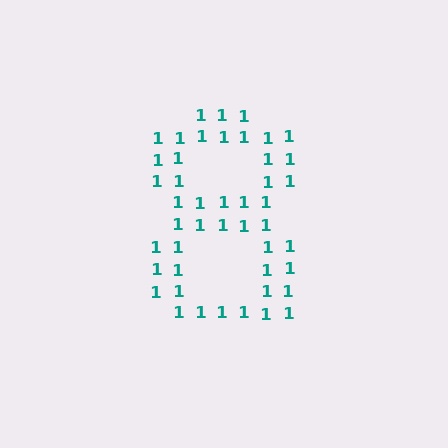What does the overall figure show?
The overall figure shows the digit 8.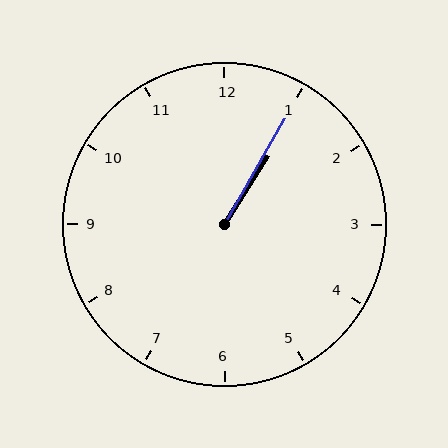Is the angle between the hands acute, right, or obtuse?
It is acute.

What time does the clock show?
1:05.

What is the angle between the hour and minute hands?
Approximately 2 degrees.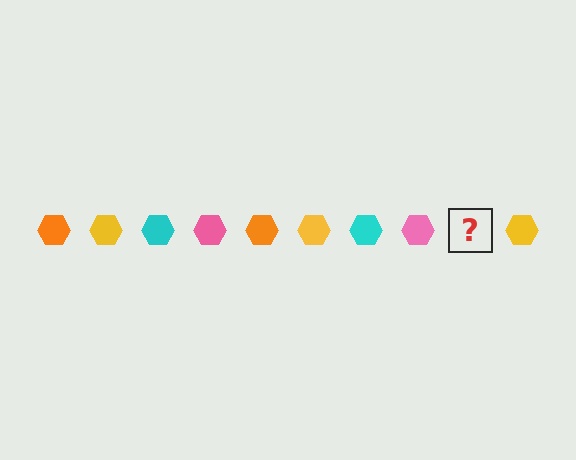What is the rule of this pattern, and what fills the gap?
The rule is that the pattern cycles through orange, yellow, cyan, pink hexagons. The gap should be filled with an orange hexagon.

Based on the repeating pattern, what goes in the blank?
The blank should be an orange hexagon.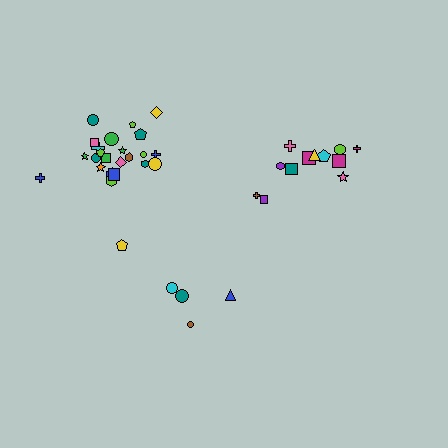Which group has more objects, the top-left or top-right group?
The top-left group.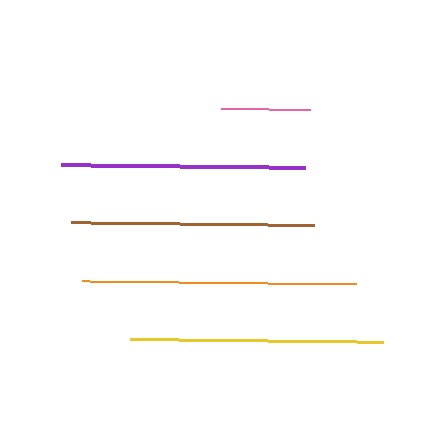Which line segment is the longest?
The orange line is the longest at approximately 273 pixels.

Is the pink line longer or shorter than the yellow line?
The yellow line is longer than the pink line.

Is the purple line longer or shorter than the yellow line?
The yellow line is longer than the purple line.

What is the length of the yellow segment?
The yellow segment is approximately 253 pixels long.